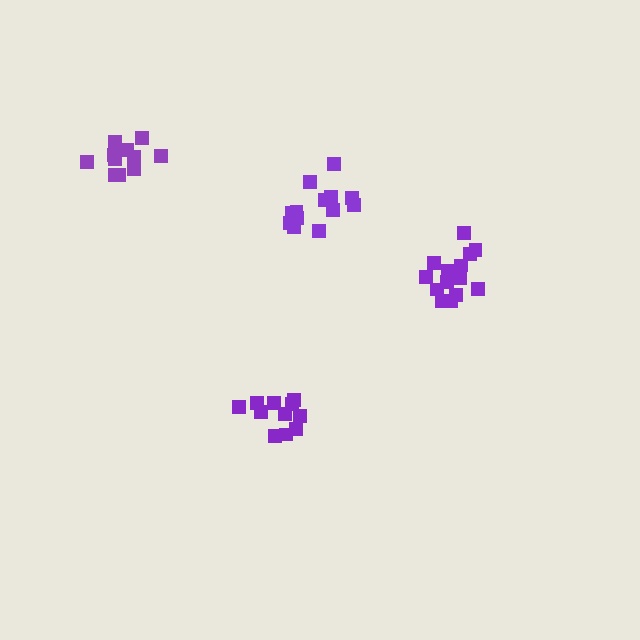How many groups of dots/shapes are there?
There are 4 groups.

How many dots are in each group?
Group 1: 15 dots, Group 2: 11 dots, Group 3: 13 dots, Group 4: 11 dots (50 total).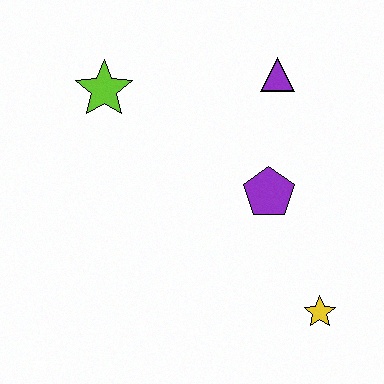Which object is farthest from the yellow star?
The lime star is farthest from the yellow star.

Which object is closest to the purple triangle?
The purple pentagon is closest to the purple triangle.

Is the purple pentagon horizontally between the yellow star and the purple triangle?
No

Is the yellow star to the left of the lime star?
No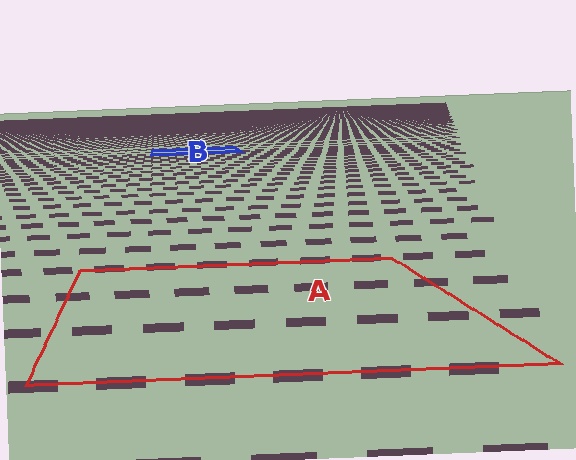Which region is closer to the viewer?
Region A is closer. The texture elements there are larger and more spread out.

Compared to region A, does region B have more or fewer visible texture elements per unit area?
Region B has more texture elements per unit area — they are packed more densely because it is farther away.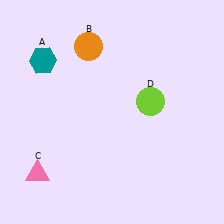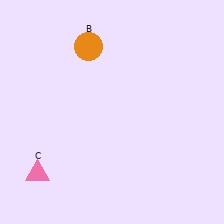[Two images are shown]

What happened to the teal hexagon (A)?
The teal hexagon (A) was removed in Image 2. It was in the top-left area of Image 1.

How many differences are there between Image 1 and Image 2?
There are 2 differences between the two images.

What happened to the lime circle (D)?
The lime circle (D) was removed in Image 2. It was in the top-right area of Image 1.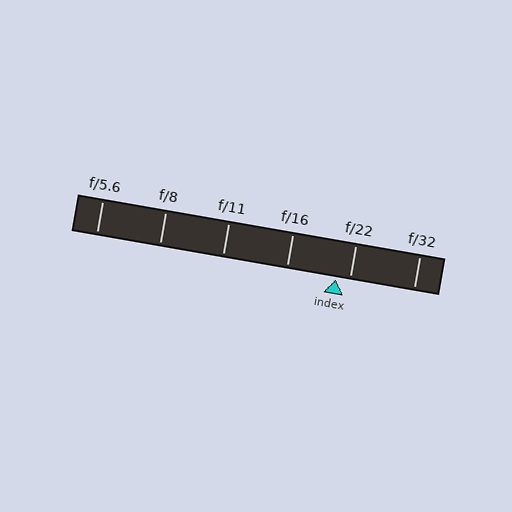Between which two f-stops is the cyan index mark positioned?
The index mark is between f/16 and f/22.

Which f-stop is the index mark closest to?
The index mark is closest to f/22.